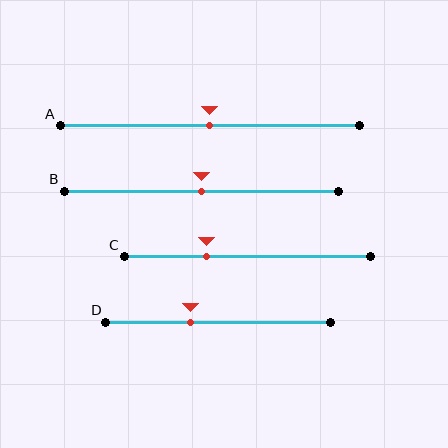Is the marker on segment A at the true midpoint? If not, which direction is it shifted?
Yes, the marker on segment A is at the true midpoint.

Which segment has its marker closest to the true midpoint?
Segment A has its marker closest to the true midpoint.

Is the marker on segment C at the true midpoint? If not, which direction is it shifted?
No, the marker on segment C is shifted to the left by about 16% of the segment length.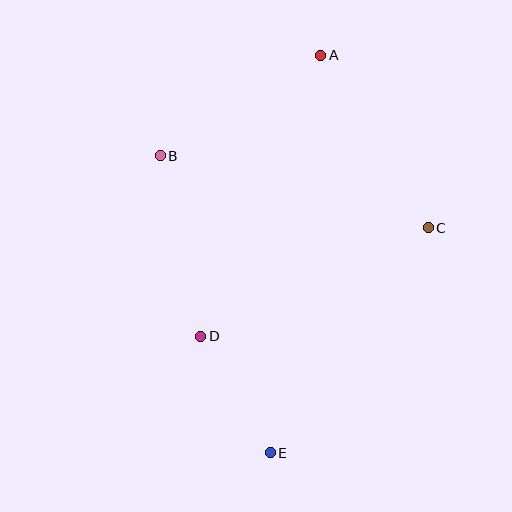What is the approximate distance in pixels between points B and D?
The distance between B and D is approximately 185 pixels.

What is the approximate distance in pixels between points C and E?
The distance between C and E is approximately 275 pixels.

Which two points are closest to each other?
Points D and E are closest to each other.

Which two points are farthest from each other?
Points A and E are farthest from each other.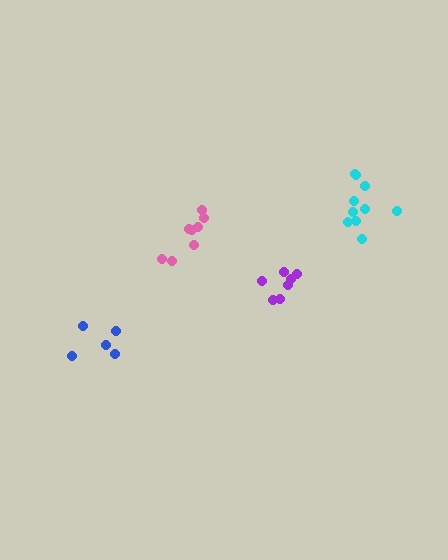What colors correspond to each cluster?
The clusters are colored: purple, cyan, pink, blue.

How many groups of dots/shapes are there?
There are 4 groups.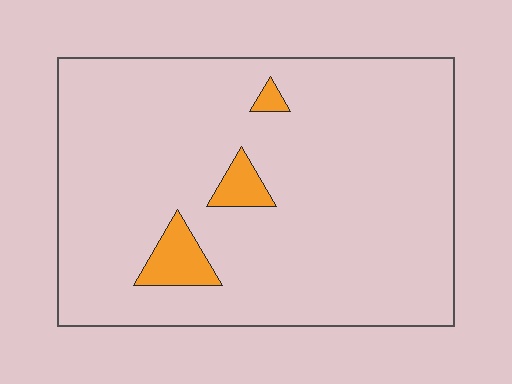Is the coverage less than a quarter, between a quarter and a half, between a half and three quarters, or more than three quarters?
Less than a quarter.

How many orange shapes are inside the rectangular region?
3.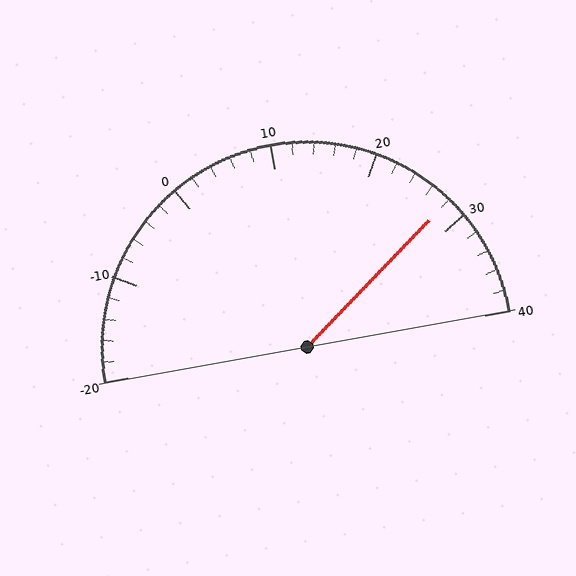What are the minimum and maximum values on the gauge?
The gauge ranges from -20 to 40.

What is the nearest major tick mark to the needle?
The nearest major tick mark is 30.